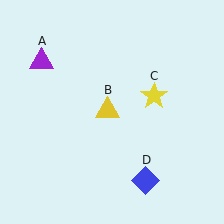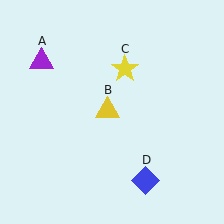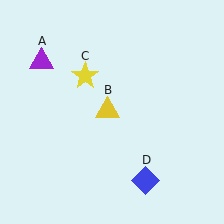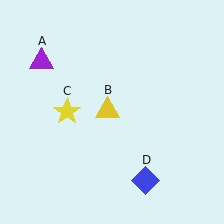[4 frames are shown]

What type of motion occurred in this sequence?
The yellow star (object C) rotated counterclockwise around the center of the scene.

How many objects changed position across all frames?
1 object changed position: yellow star (object C).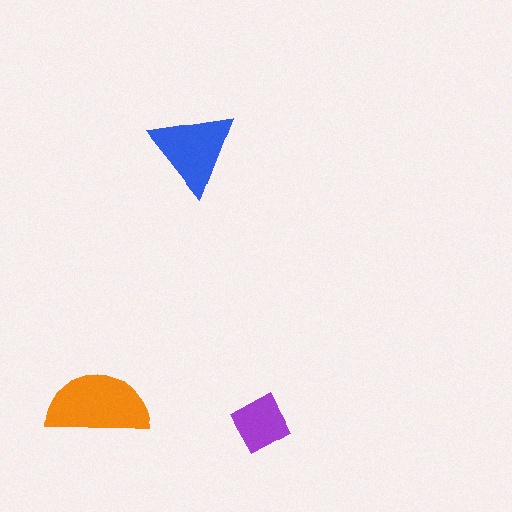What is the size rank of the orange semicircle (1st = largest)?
1st.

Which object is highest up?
The blue triangle is topmost.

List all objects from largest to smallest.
The orange semicircle, the blue triangle, the purple diamond.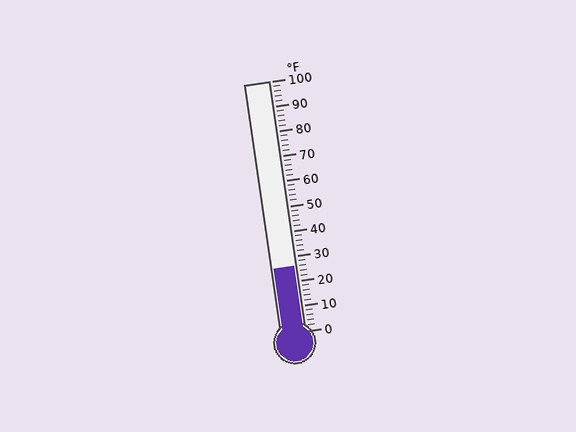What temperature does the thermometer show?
The thermometer shows approximately 26°F.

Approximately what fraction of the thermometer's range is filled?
The thermometer is filled to approximately 25% of its range.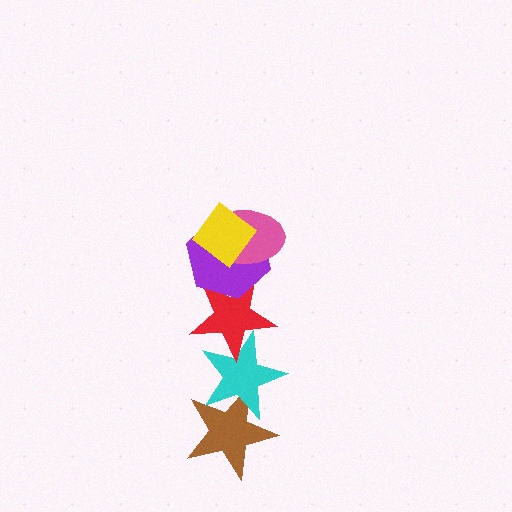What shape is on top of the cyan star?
The red star is on top of the cyan star.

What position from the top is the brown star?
The brown star is 6th from the top.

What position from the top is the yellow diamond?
The yellow diamond is 1st from the top.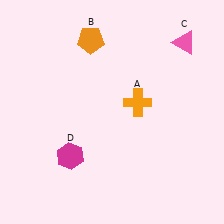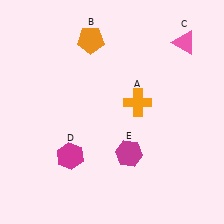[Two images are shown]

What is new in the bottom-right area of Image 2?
A magenta hexagon (E) was added in the bottom-right area of Image 2.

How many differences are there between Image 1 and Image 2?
There is 1 difference between the two images.